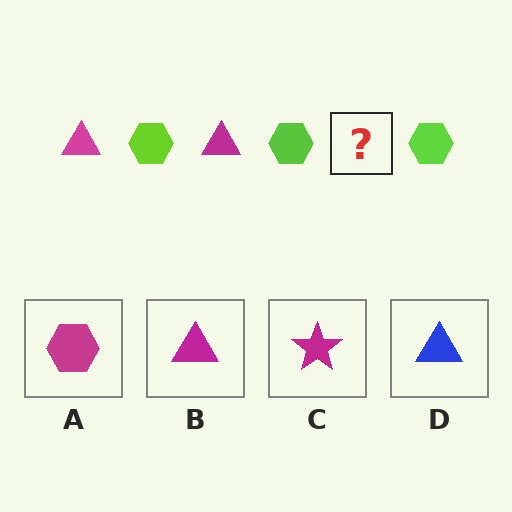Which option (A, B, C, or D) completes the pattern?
B.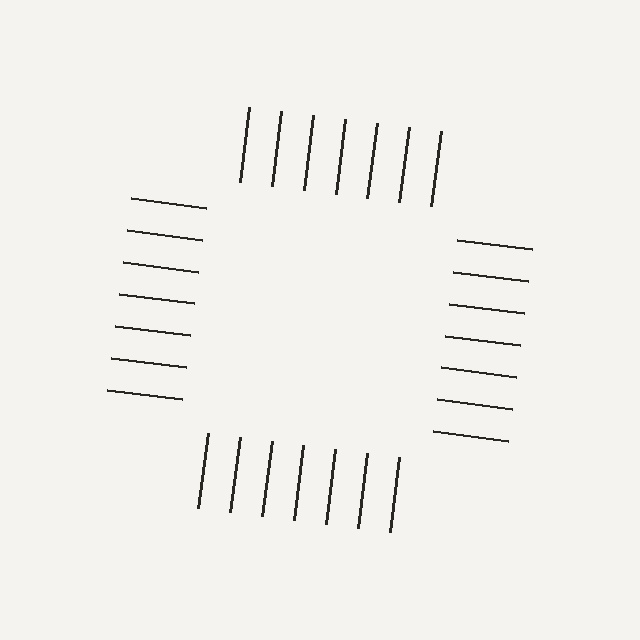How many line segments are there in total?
28 — 7 along each of the 4 edges.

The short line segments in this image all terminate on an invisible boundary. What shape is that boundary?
An illusory square — the line segments terminate on its edges but no continuous stroke is drawn.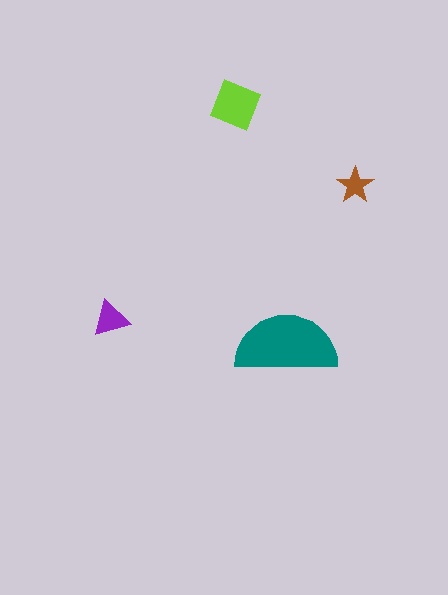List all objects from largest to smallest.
The teal semicircle, the lime diamond, the purple triangle, the brown star.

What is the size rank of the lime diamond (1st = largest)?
2nd.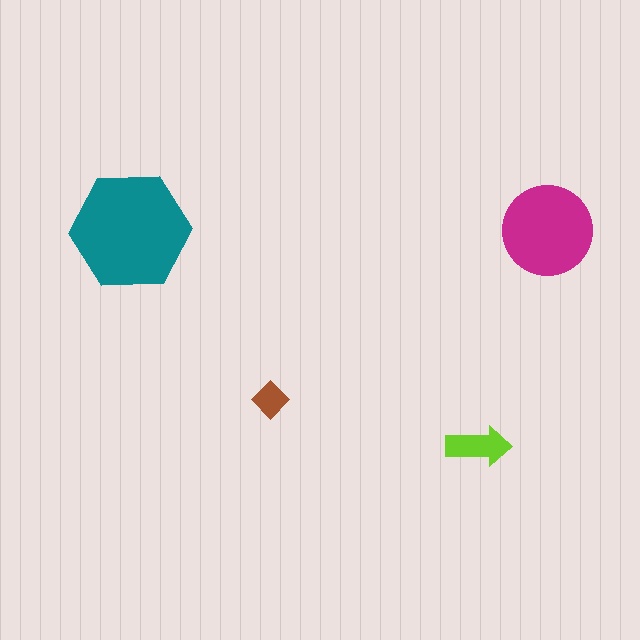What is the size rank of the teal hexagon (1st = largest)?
1st.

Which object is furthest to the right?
The magenta circle is rightmost.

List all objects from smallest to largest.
The brown diamond, the lime arrow, the magenta circle, the teal hexagon.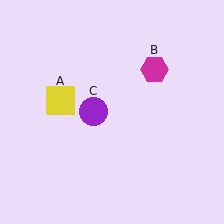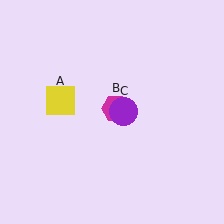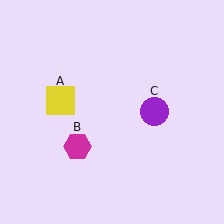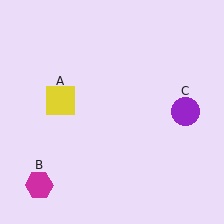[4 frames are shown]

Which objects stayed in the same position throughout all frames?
Yellow square (object A) remained stationary.